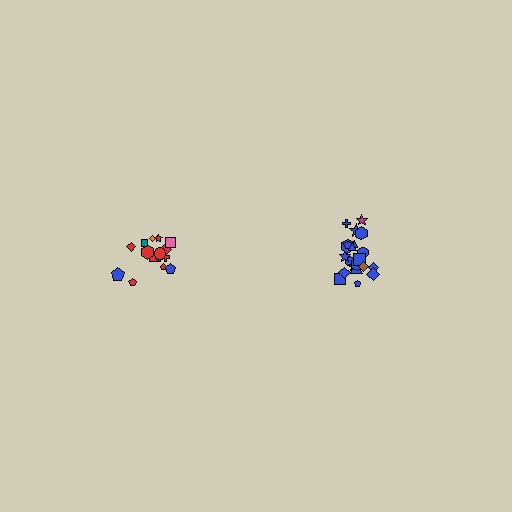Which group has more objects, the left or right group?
The right group.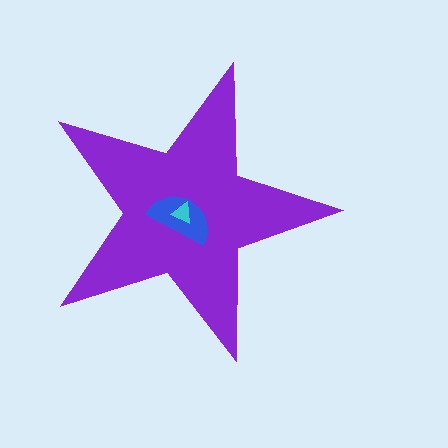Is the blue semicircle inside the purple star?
Yes.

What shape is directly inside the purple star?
The blue semicircle.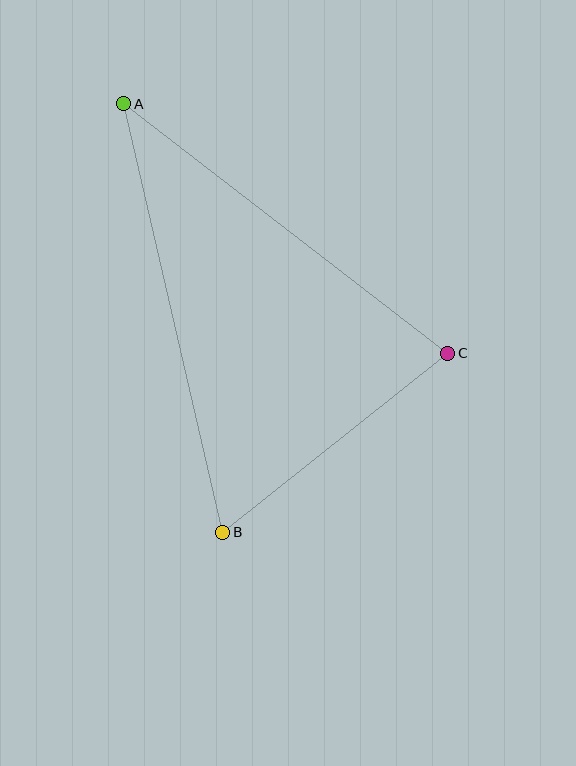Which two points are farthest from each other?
Points A and B are farthest from each other.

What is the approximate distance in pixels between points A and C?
The distance between A and C is approximately 409 pixels.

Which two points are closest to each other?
Points B and C are closest to each other.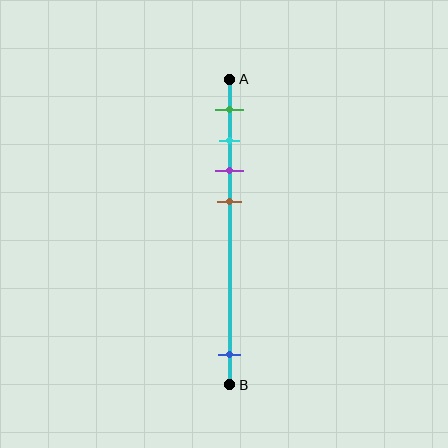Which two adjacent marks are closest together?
The cyan and purple marks are the closest adjacent pair.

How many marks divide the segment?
There are 5 marks dividing the segment.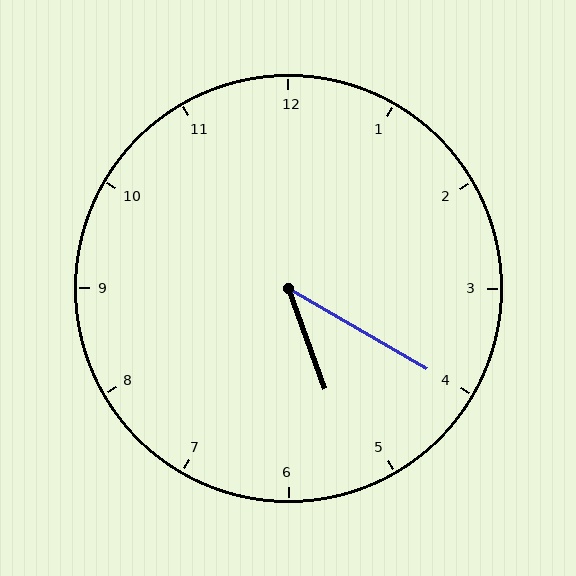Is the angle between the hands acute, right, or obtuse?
It is acute.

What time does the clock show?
5:20.